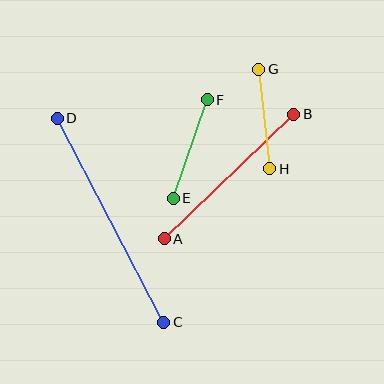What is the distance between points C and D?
The distance is approximately 230 pixels.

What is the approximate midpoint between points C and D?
The midpoint is at approximately (111, 220) pixels.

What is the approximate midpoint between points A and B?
The midpoint is at approximately (229, 176) pixels.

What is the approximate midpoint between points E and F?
The midpoint is at approximately (190, 149) pixels.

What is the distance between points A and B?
The distance is approximately 180 pixels.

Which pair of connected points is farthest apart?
Points C and D are farthest apart.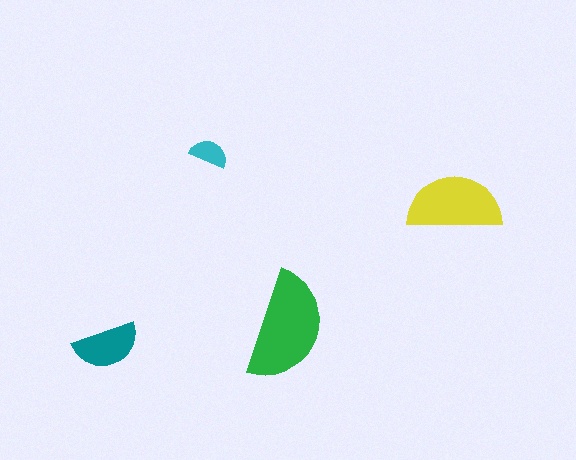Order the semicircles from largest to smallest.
the green one, the yellow one, the teal one, the cyan one.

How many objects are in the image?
There are 4 objects in the image.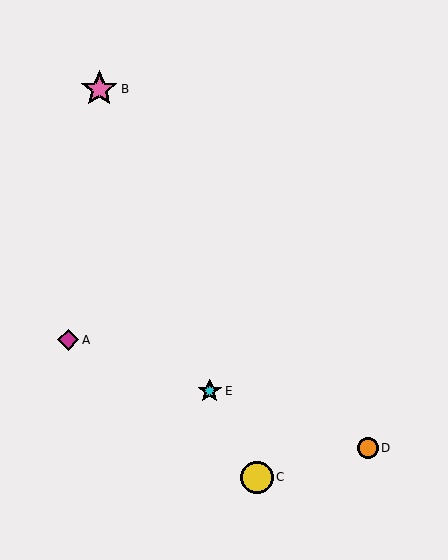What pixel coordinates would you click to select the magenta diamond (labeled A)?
Click at (68, 340) to select the magenta diamond A.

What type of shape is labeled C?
Shape C is a yellow circle.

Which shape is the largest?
The pink star (labeled B) is the largest.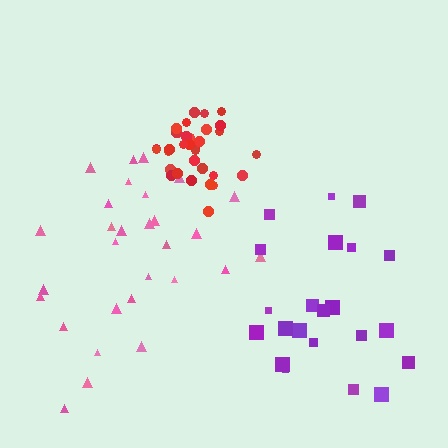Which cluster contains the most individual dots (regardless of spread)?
Red (33).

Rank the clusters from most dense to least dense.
red, pink, purple.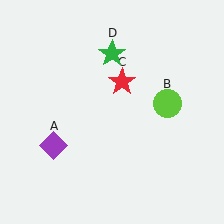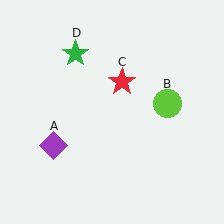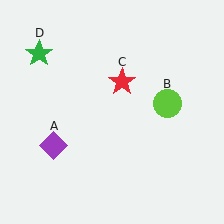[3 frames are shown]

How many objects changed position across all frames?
1 object changed position: green star (object D).